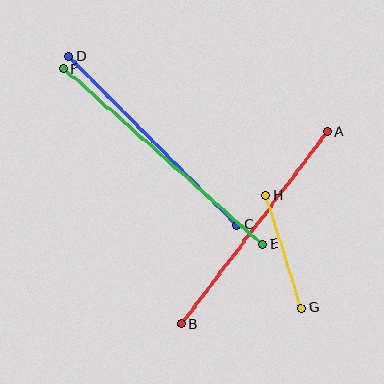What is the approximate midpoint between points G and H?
The midpoint is at approximately (283, 252) pixels.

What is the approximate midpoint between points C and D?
The midpoint is at approximately (153, 141) pixels.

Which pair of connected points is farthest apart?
Points E and F are farthest apart.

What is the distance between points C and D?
The distance is approximately 238 pixels.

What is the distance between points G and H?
The distance is approximately 118 pixels.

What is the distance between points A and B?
The distance is approximately 242 pixels.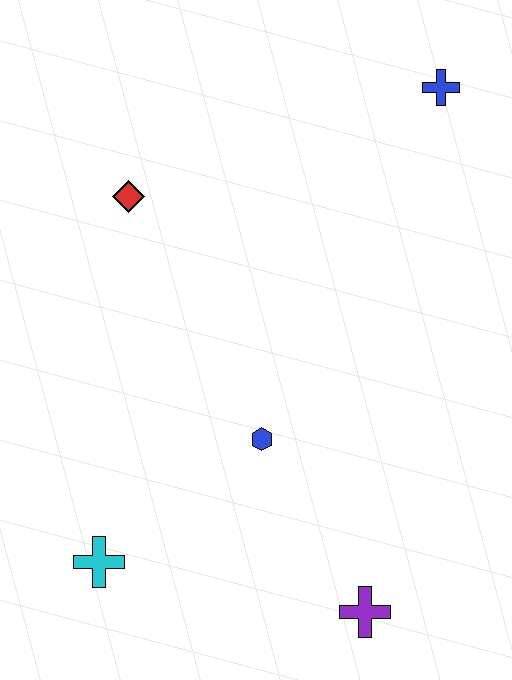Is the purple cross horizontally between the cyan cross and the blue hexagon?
No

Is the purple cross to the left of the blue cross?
Yes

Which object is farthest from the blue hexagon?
The blue cross is farthest from the blue hexagon.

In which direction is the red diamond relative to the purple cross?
The red diamond is above the purple cross.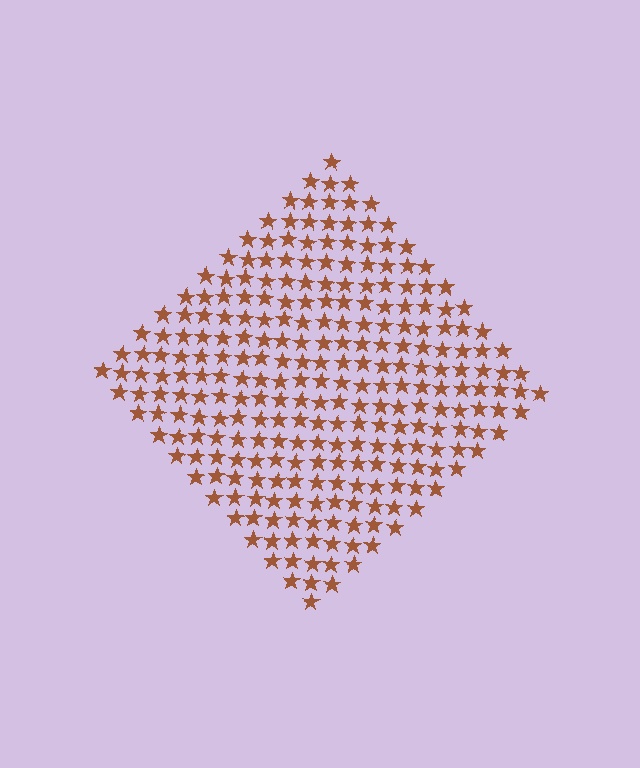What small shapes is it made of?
It is made of small stars.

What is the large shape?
The large shape is a diamond.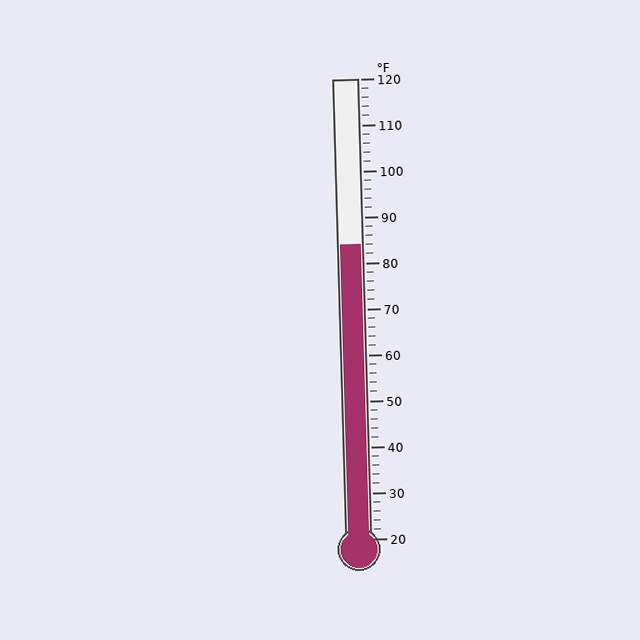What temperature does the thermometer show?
The thermometer shows approximately 84°F.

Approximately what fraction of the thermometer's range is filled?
The thermometer is filled to approximately 65% of its range.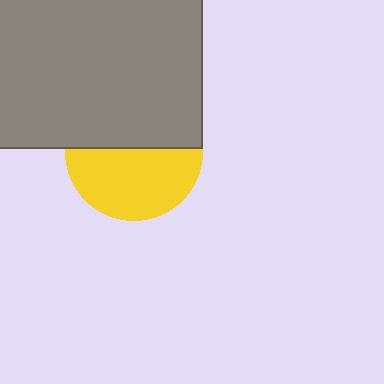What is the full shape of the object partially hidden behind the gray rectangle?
The partially hidden object is a yellow circle.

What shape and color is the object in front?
The object in front is a gray rectangle.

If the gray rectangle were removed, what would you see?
You would see the complete yellow circle.